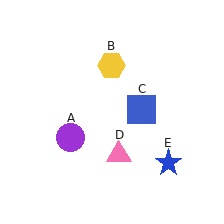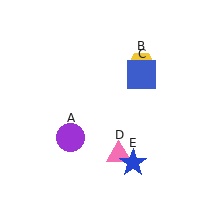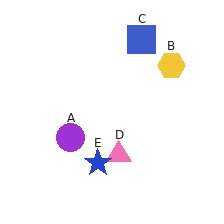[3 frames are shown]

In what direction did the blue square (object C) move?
The blue square (object C) moved up.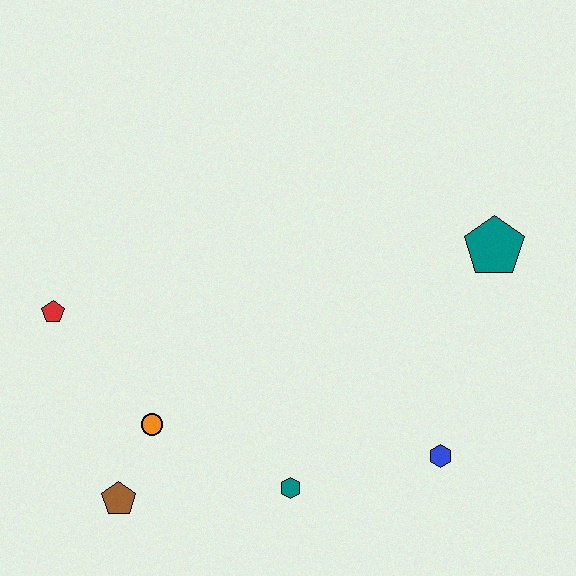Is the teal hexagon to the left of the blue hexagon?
Yes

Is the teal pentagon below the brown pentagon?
No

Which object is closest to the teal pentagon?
The blue hexagon is closest to the teal pentagon.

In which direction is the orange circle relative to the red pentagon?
The orange circle is below the red pentagon.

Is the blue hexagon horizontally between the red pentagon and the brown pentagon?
No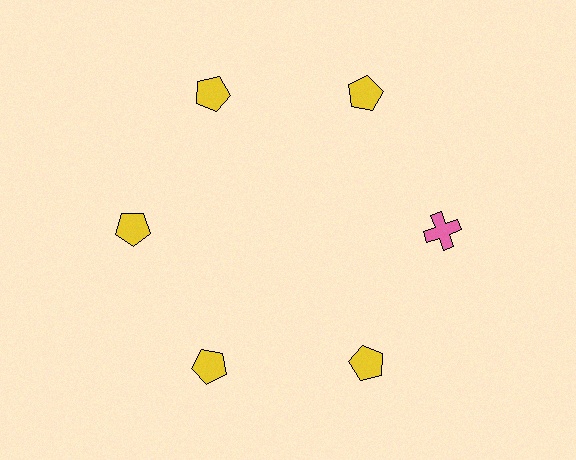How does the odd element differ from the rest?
It differs in both color (pink instead of yellow) and shape (cross instead of pentagon).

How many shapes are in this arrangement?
There are 6 shapes arranged in a ring pattern.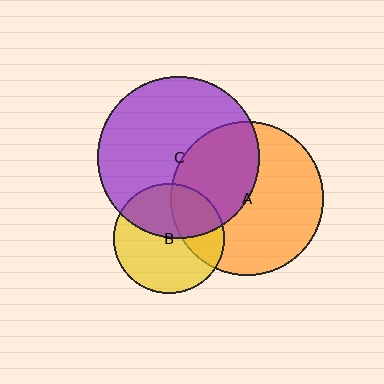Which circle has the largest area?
Circle C (purple).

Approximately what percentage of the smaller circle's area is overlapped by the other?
Approximately 40%.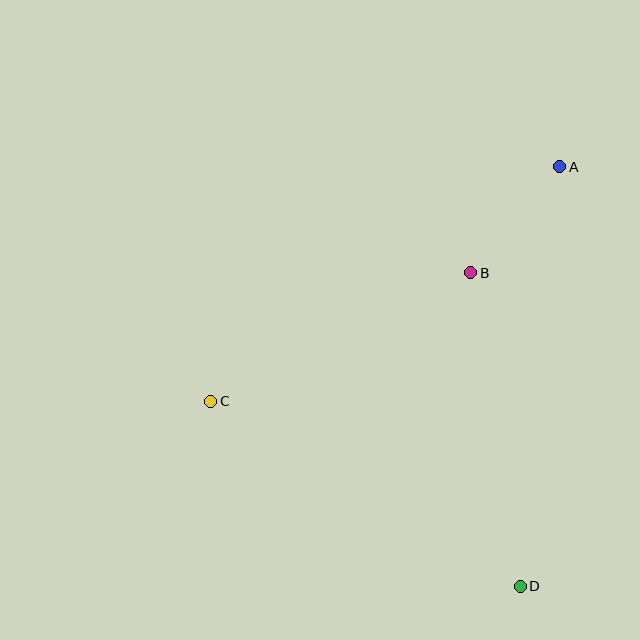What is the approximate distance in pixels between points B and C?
The distance between B and C is approximately 290 pixels.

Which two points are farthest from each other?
Points A and D are farthest from each other.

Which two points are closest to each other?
Points A and B are closest to each other.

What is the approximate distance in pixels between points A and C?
The distance between A and C is approximately 421 pixels.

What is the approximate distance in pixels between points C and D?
The distance between C and D is approximately 360 pixels.